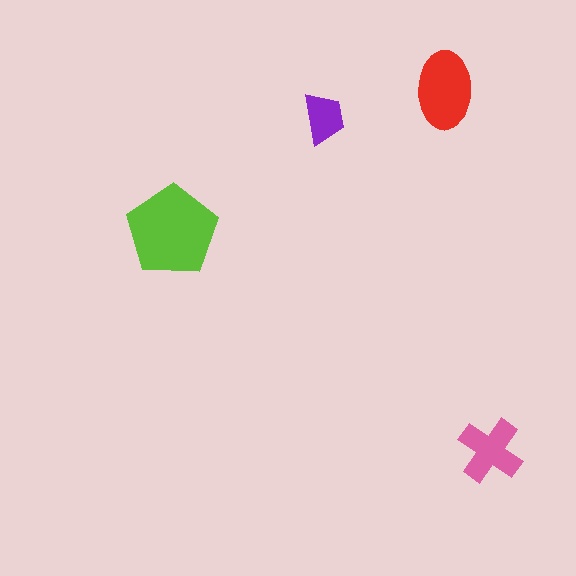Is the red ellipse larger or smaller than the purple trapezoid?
Larger.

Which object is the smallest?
The purple trapezoid.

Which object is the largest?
The lime pentagon.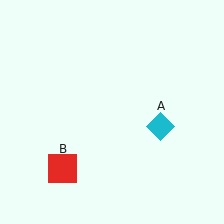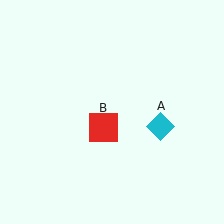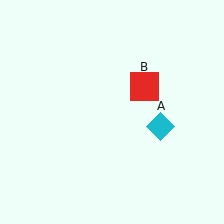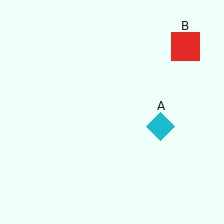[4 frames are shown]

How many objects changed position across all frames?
1 object changed position: red square (object B).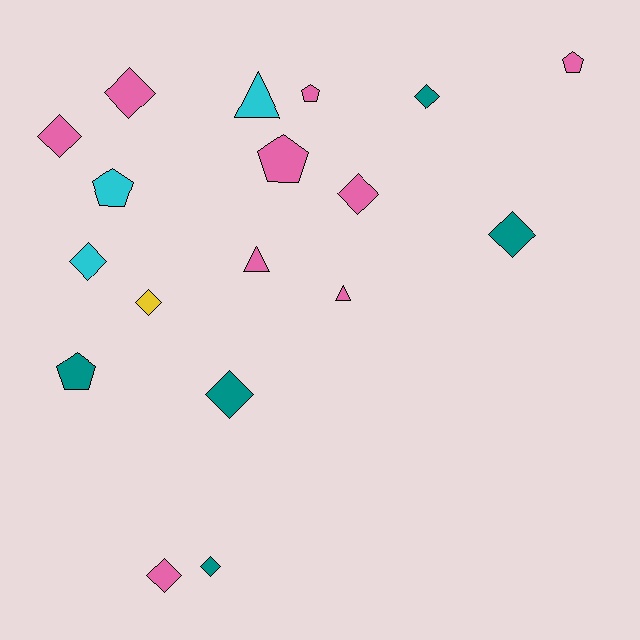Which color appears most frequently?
Pink, with 9 objects.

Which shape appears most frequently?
Diamond, with 10 objects.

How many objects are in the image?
There are 18 objects.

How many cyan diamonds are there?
There is 1 cyan diamond.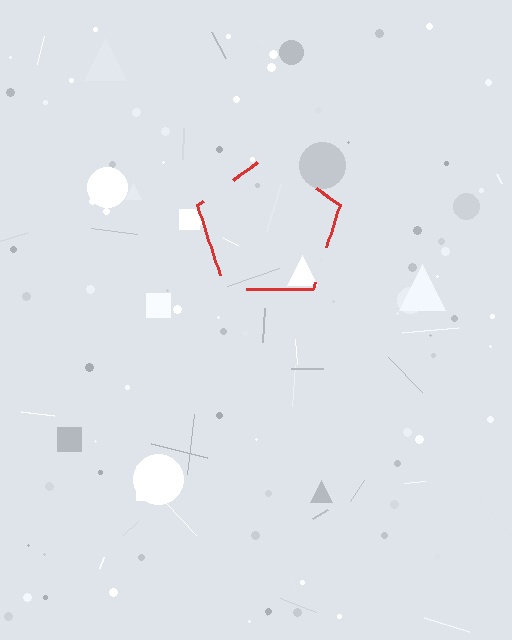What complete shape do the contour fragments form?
The contour fragments form a pentagon.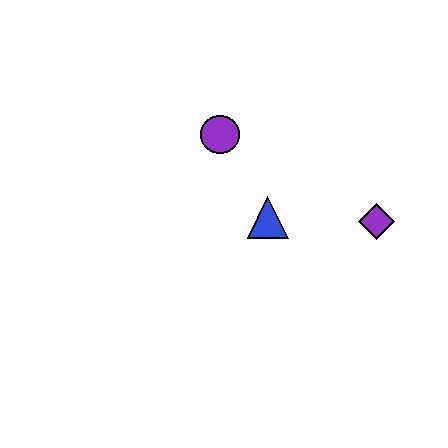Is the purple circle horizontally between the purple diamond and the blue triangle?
No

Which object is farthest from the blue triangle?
The purple diamond is farthest from the blue triangle.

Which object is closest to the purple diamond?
The blue triangle is closest to the purple diamond.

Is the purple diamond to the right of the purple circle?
Yes